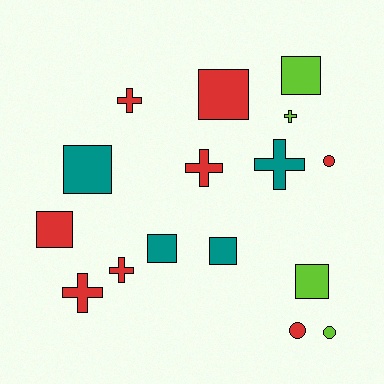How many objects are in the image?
There are 16 objects.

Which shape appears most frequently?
Square, with 7 objects.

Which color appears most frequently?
Red, with 8 objects.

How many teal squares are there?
There are 3 teal squares.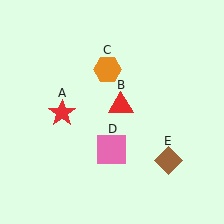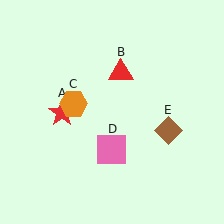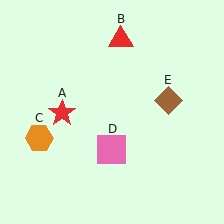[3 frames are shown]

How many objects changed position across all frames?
3 objects changed position: red triangle (object B), orange hexagon (object C), brown diamond (object E).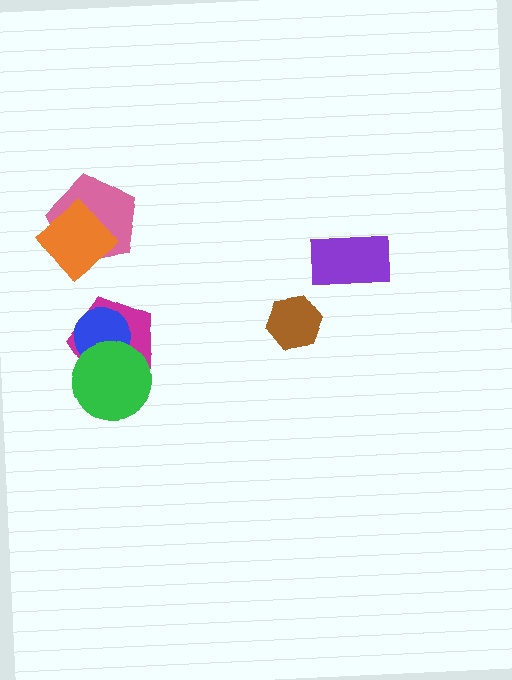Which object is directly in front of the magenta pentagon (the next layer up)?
The blue circle is directly in front of the magenta pentagon.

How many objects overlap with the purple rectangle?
0 objects overlap with the purple rectangle.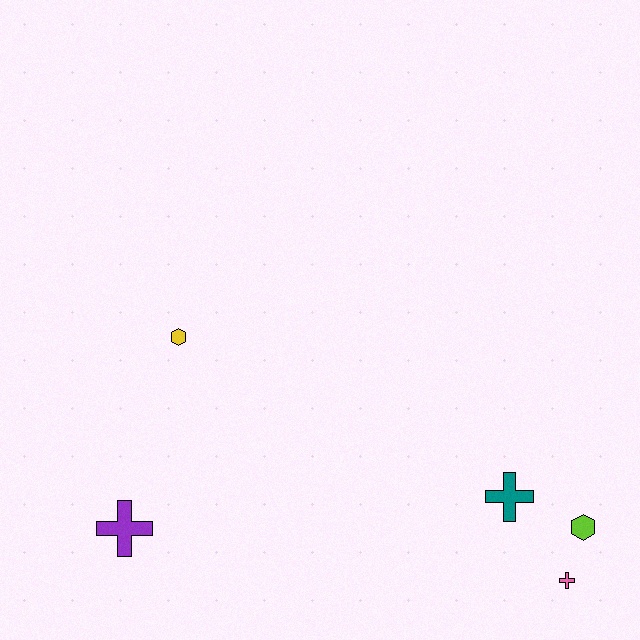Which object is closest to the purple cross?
The yellow hexagon is closest to the purple cross.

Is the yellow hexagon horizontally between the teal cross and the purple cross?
Yes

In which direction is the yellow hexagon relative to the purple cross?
The yellow hexagon is above the purple cross.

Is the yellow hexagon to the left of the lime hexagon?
Yes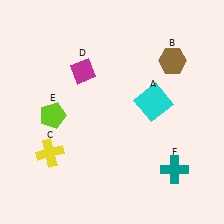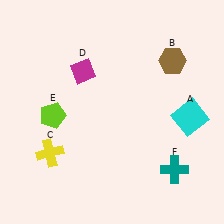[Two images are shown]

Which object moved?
The cyan square (A) moved right.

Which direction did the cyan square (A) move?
The cyan square (A) moved right.